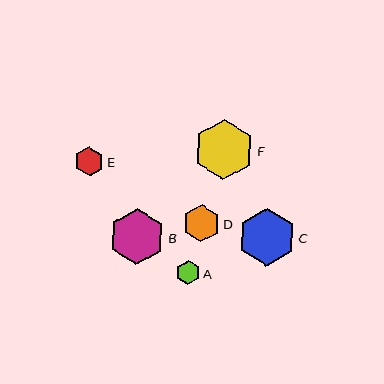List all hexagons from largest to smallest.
From largest to smallest: F, C, B, D, E, A.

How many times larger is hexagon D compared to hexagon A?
Hexagon D is approximately 1.5 times the size of hexagon A.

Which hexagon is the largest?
Hexagon F is the largest with a size of approximately 60 pixels.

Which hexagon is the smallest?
Hexagon A is the smallest with a size of approximately 25 pixels.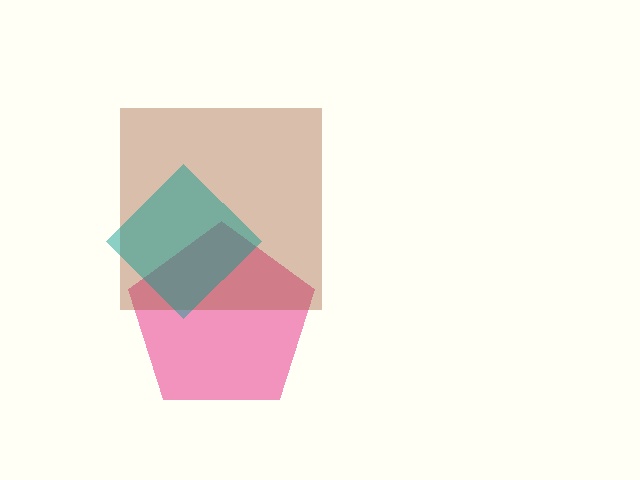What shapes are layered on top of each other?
The layered shapes are: a pink pentagon, a brown square, a teal diamond.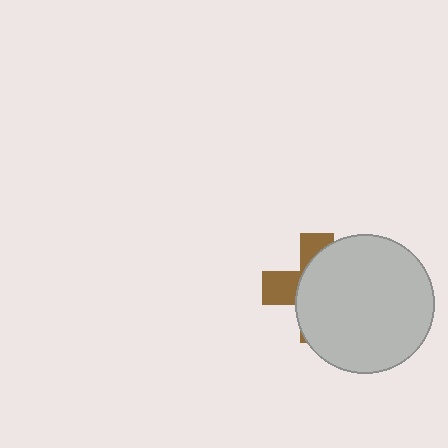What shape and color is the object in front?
The object in front is a light gray circle.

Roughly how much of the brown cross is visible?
A small part of it is visible (roughly 32%).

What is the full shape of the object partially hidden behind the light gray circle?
The partially hidden object is a brown cross.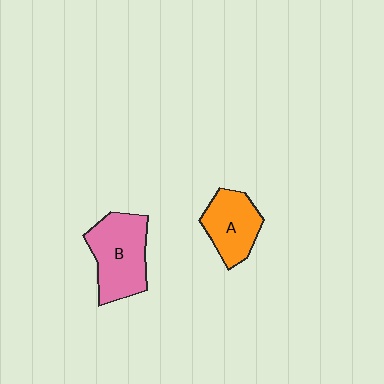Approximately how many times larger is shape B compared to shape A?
Approximately 1.3 times.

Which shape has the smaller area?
Shape A (orange).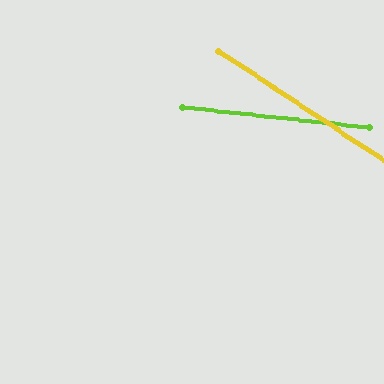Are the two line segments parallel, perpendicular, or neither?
Neither parallel nor perpendicular — they differ by about 27°.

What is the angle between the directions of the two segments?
Approximately 27 degrees.